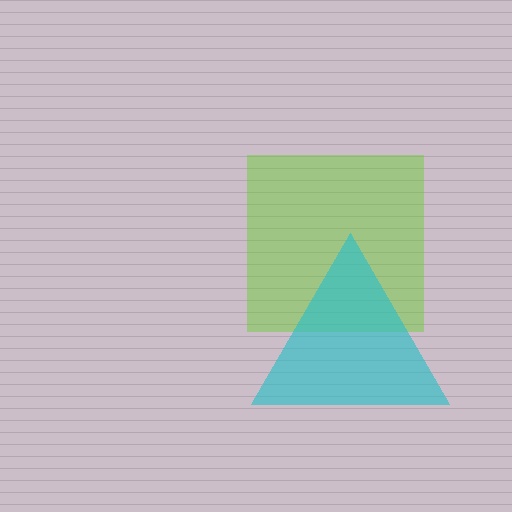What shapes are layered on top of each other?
The layered shapes are: a lime square, a cyan triangle.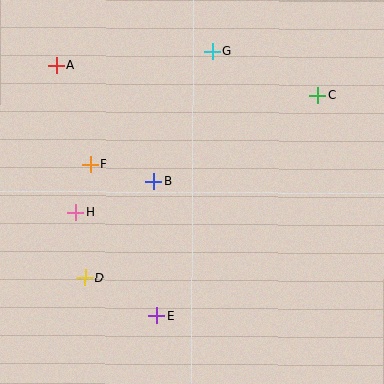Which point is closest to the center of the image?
Point B at (154, 181) is closest to the center.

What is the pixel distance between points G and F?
The distance between G and F is 166 pixels.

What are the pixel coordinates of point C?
Point C is at (317, 95).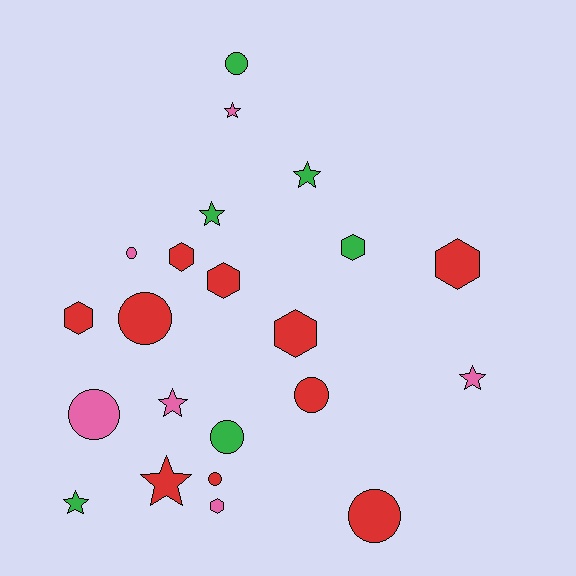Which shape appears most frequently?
Circle, with 8 objects.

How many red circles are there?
There are 4 red circles.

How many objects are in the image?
There are 22 objects.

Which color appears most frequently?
Red, with 10 objects.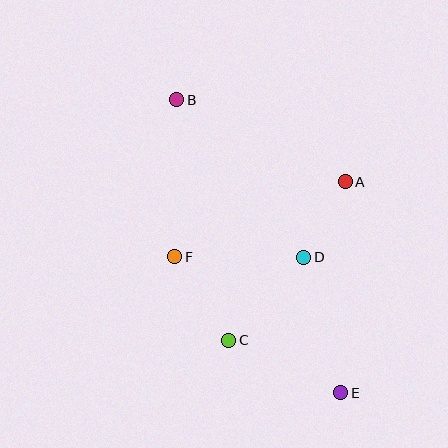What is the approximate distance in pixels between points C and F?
The distance between C and F is approximately 99 pixels.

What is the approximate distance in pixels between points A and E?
The distance between A and E is approximately 211 pixels.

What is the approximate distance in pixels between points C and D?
The distance between C and D is approximately 112 pixels.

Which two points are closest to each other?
Points A and D are closest to each other.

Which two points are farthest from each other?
Points B and E are farthest from each other.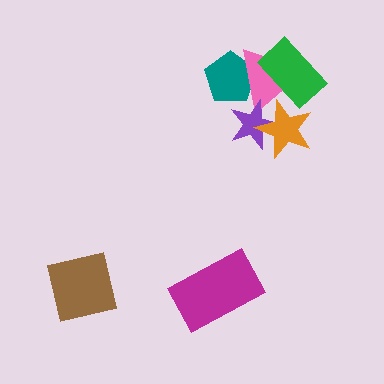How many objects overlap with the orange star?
2 objects overlap with the orange star.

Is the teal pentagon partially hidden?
Yes, it is partially covered by another shape.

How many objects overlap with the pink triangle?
4 objects overlap with the pink triangle.